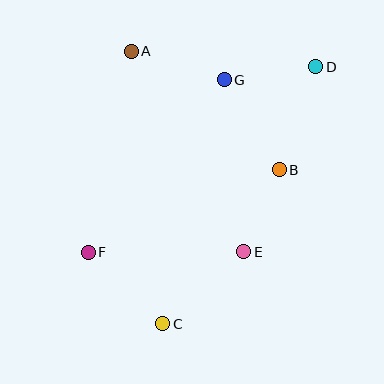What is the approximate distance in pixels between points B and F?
The distance between B and F is approximately 208 pixels.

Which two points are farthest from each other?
Points C and D are farthest from each other.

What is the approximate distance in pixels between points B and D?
The distance between B and D is approximately 110 pixels.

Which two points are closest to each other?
Points B and E are closest to each other.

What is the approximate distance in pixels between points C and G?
The distance between C and G is approximately 251 pixels.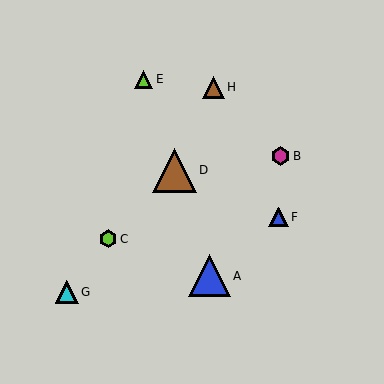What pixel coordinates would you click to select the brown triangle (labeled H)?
Click at (214, 87) to select the brown triangle H.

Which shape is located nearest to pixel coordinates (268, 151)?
The magenta hexagon (labeled B) at (281, 156) is nearest to that location.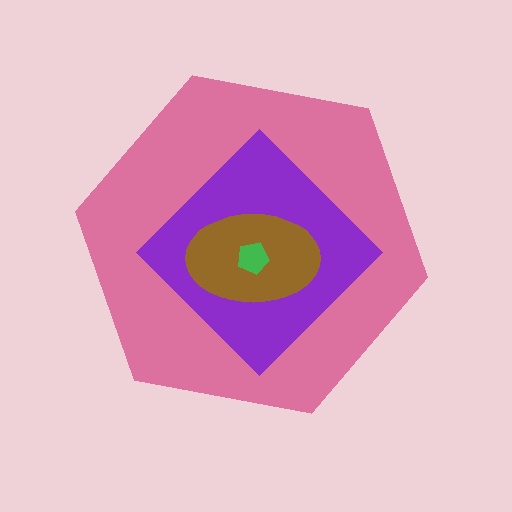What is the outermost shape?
The pink hexagon.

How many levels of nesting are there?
4.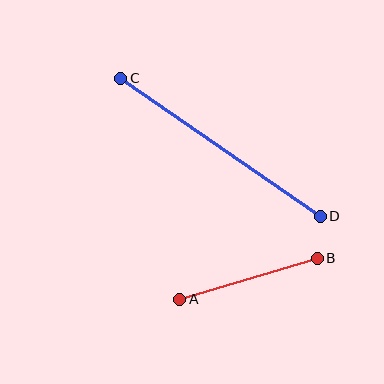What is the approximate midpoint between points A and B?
The midpoint is at approximately (248, 279) pixels.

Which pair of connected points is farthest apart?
Points C and D are farthest apart.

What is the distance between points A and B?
The distance is approximately 143 pixels.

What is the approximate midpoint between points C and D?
The midpoint is at approximately (220, 147) pixels.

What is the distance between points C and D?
The distance is approximately 243 pixels.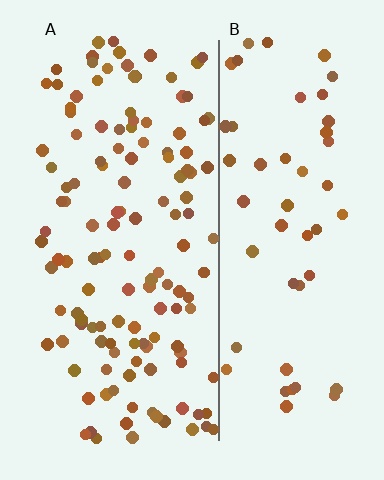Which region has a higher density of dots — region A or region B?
A (the left).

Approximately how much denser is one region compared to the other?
Approximately 2.4× — region A over region B.